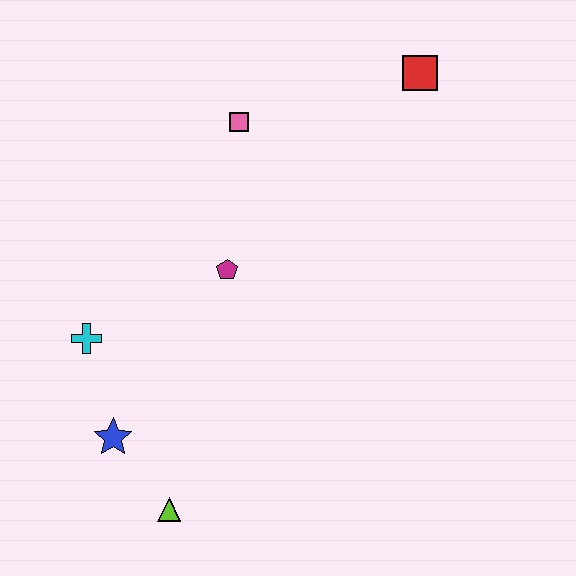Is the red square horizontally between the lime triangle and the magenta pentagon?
No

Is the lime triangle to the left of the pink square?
Yes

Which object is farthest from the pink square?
The lime triangle is farthest from the pink square.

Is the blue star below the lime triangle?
No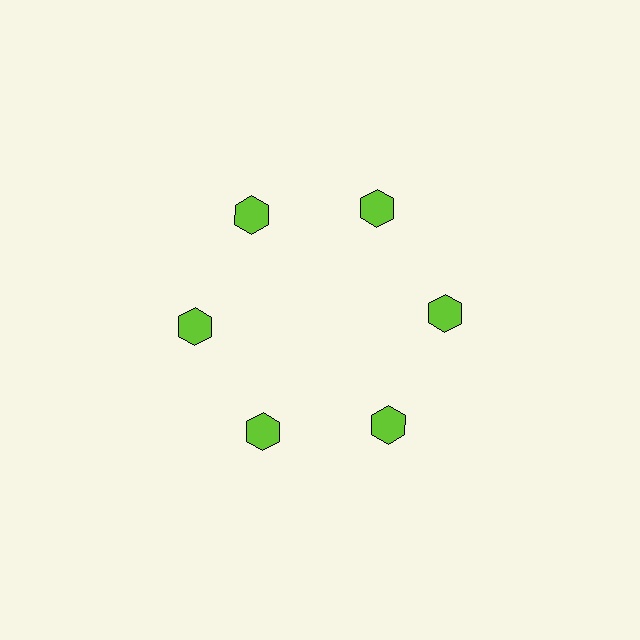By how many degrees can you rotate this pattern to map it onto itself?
The pattern maps onto itself every 60 degrees of rotation.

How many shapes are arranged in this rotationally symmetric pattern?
There are 6 shapes, arranged in 6 groups of 1.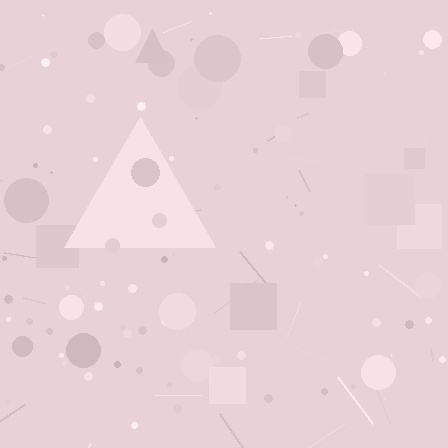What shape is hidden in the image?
A triangle is hidden in the image.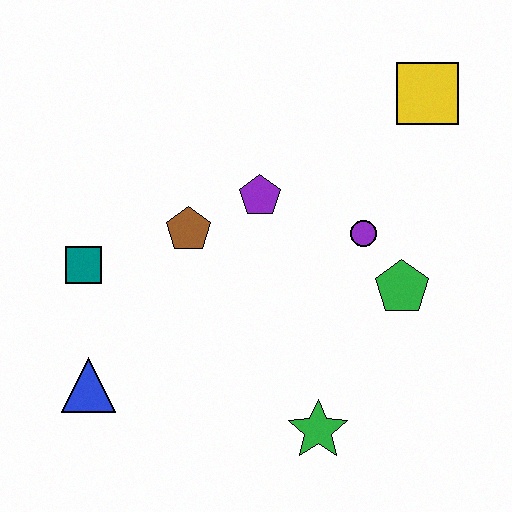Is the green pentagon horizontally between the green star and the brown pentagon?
No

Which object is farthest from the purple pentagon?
The blue triangle is farthest from the purple pentagon.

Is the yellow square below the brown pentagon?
No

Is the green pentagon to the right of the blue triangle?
Yes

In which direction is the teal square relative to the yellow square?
The teal square is to the left of the yellow square.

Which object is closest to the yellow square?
The purple circle is closest to the yellow square.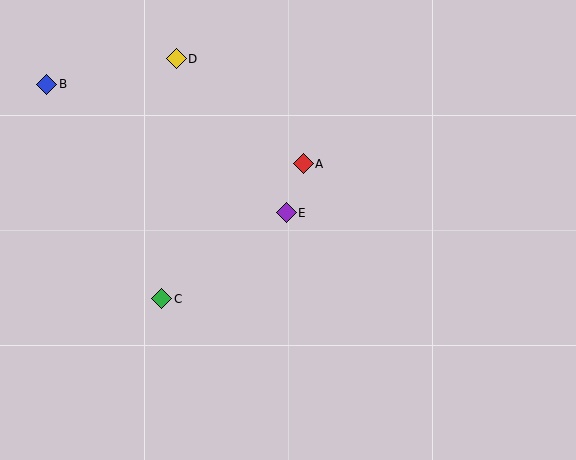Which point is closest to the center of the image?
Point E at (286, 213) is closest to the center.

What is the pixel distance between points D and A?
The distance between D and A is 165 pixels.